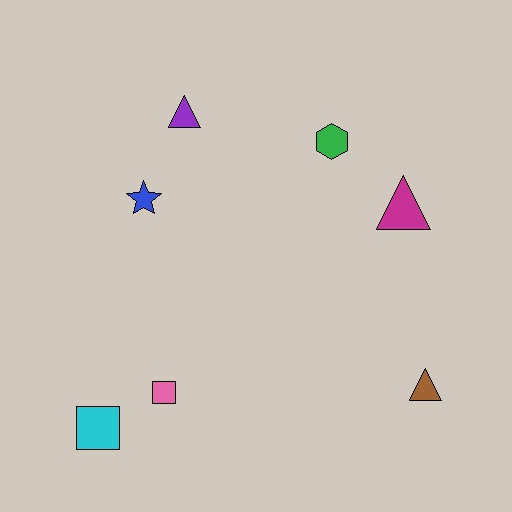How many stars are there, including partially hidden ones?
There is 1 star.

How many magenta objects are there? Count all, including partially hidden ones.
There is 1 magenta object.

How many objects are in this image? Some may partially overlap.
There are 7 objects.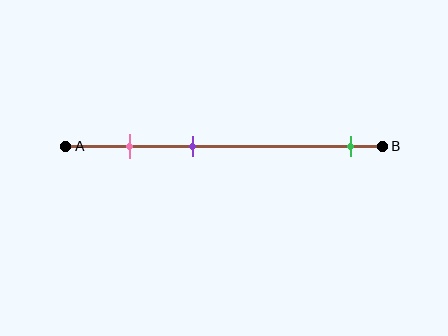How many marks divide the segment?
There are 3 marks dividing the segment.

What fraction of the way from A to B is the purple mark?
The purple mark is approximately 40% (0.4) of the way from A to B.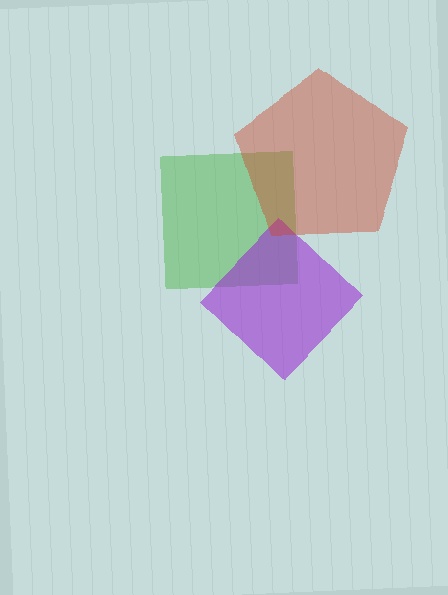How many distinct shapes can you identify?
There are 3 distinct shapes: a green square, a purple diamond, a red pentagon.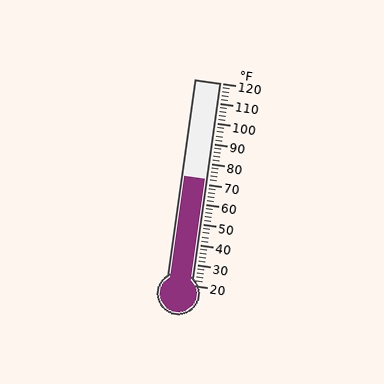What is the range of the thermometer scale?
The thermometer scale ranges from 20°F to 120°F.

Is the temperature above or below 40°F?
The temperature is above 40°F.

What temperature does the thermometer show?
The thermometer shows approximately 72°F.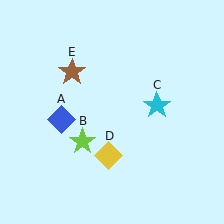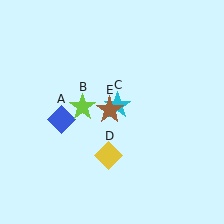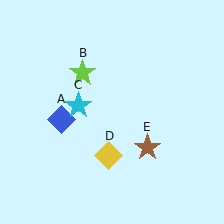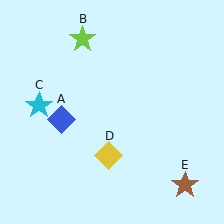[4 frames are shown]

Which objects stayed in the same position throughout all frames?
Blue diamond (object A) and yellow diamond (object D) remained stationary.